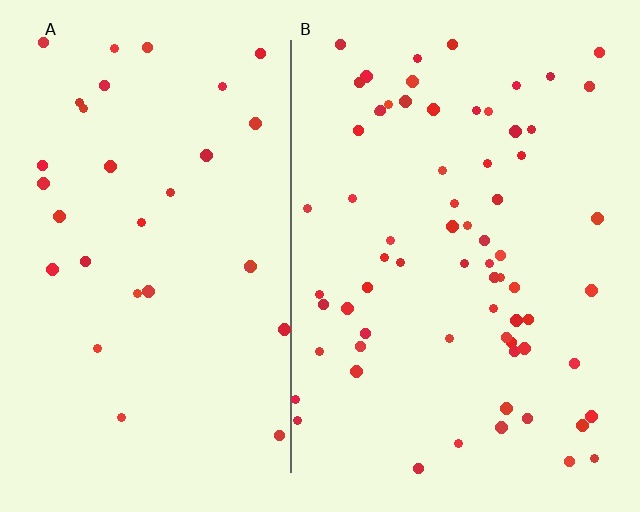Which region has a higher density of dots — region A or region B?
B (the right).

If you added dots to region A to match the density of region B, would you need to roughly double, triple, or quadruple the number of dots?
Approximately double.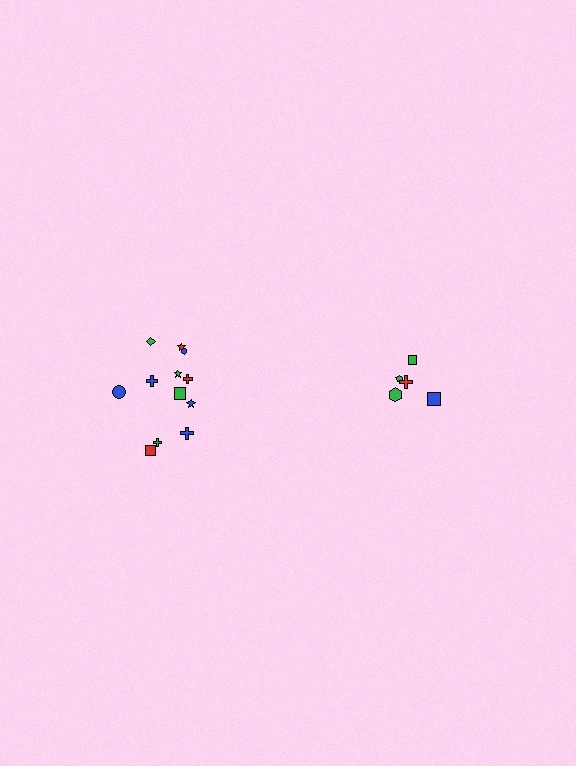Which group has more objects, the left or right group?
The left group.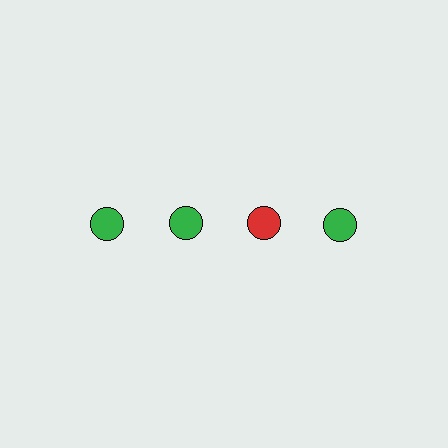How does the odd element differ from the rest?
It has a different color: red instead of green.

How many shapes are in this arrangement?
There are 4 shapes arranged in a grid pattern.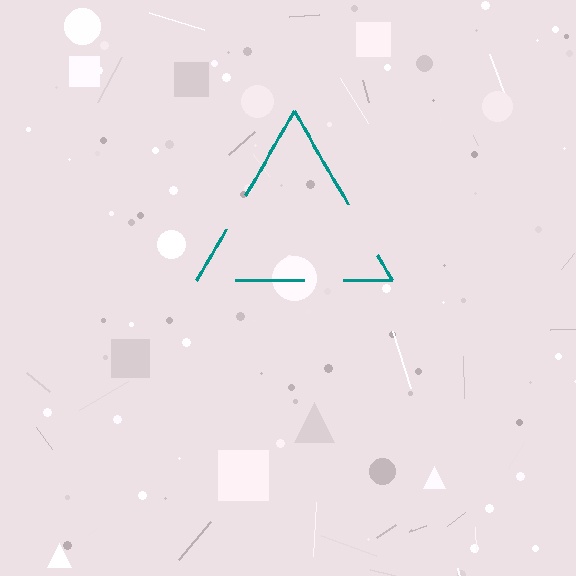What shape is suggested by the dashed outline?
The dashed outline suggests a triangle.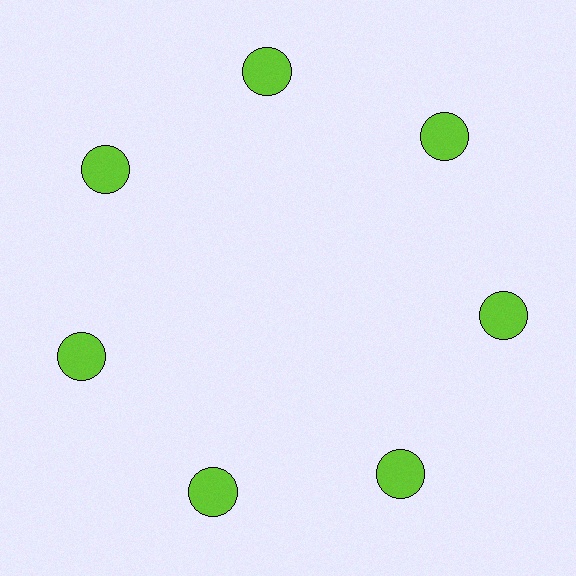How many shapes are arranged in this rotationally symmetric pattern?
There are 7 shapes, arranged in 7 groups of 1.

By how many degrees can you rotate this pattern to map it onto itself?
The pattern maps onto itself every 51 degrees of rotation.